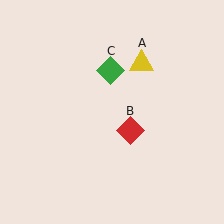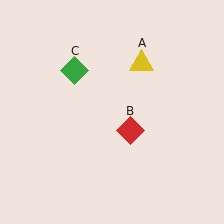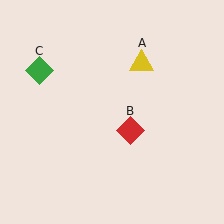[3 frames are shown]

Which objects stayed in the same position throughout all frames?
Yellow triangle (object A) and red diamond (object B) remained stationary.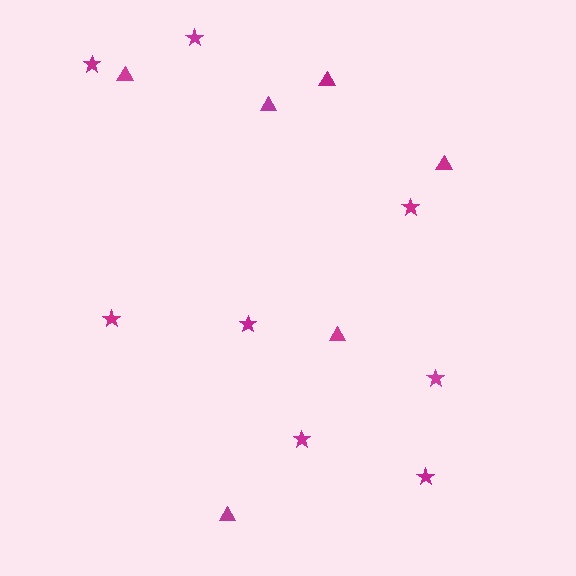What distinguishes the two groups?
There are 2 groups: one group of triangles (6) and one group of stars (8).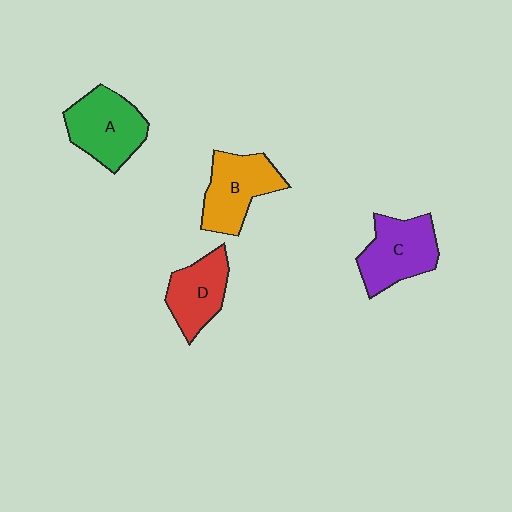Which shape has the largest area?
Shape A (green).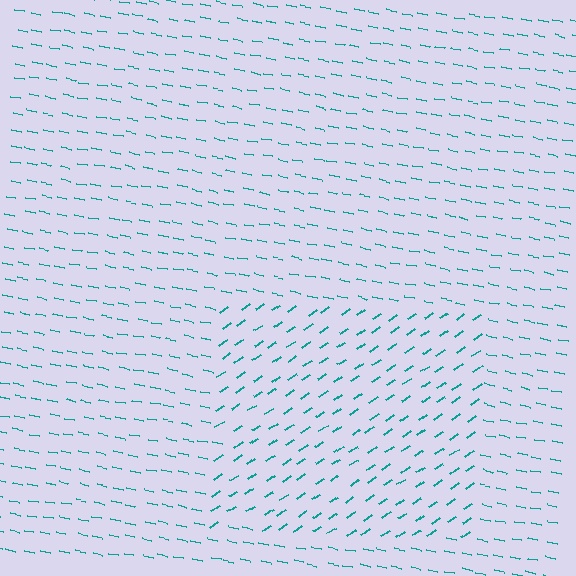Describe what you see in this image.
The image is filled with small teal line segments. A rectangle region in the image has lines oriented differently from the surrounding lines, creating a visible texture boundary.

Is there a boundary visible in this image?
Yes, there is a texture boundary formed by a change in line orientation.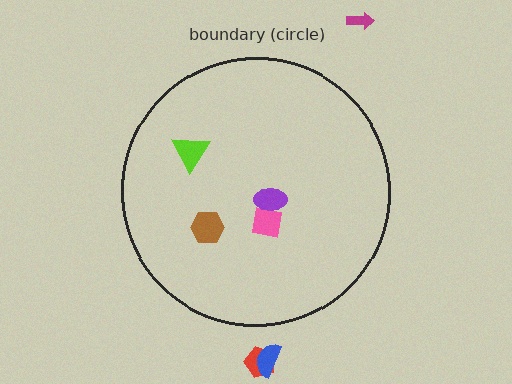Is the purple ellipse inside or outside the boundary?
Inside.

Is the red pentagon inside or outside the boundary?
Outside.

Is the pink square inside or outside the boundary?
Inside.